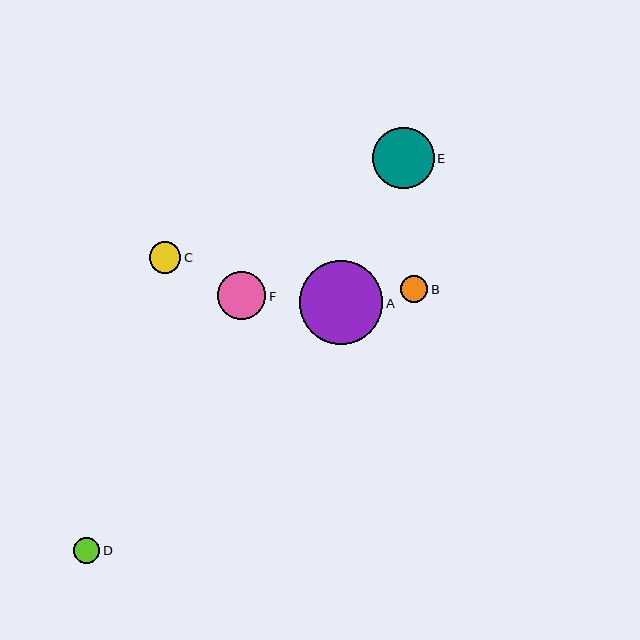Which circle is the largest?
Circle A is the largest with a size of approximately 83 pixels.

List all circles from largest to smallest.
From largest to smallest: A, E, F, C, B, D.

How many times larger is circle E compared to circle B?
Circle E is approximately 2.2 times the size of circle B.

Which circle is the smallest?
Circle D is the smallest with a size of approximately 27 pixels.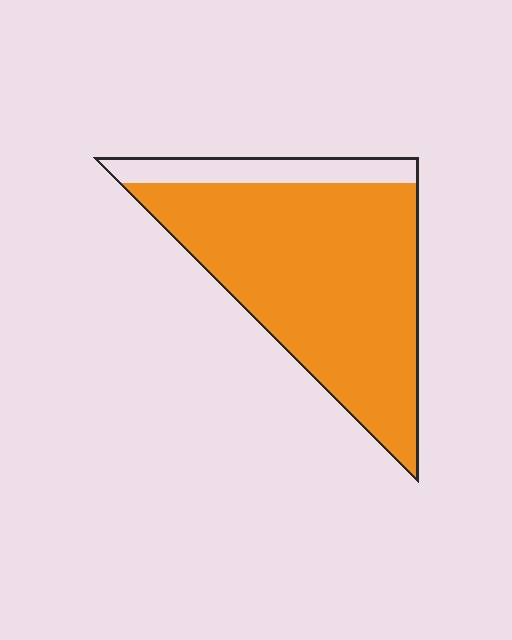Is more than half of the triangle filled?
Yes.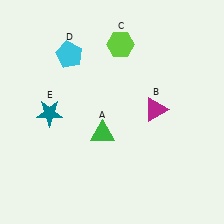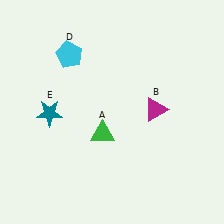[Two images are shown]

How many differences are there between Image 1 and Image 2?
There is 1 difference between the two images.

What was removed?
The lime hexagon (C) was removed in Image 2.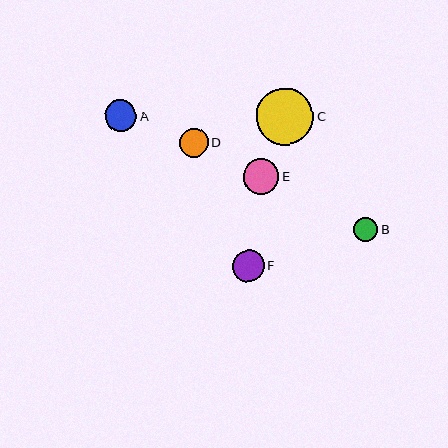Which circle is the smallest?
Circle B is the smallest with a size of approximately 24 pixels.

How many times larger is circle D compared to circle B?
Circle D is approximately 1.2 times the size of circle B.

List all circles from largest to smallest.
From largest to smallest: C, E, F, A, D, B.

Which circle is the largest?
Circle C is the largest with a size of approximately 57 pixels.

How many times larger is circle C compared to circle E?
Circle C is approximately 1.6 times the size of circle E.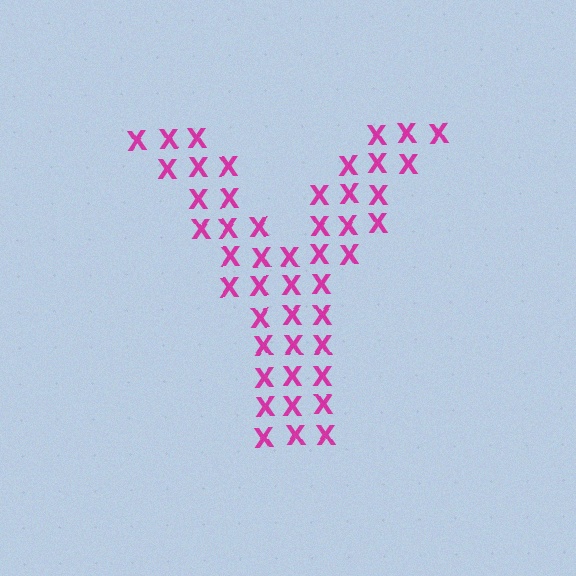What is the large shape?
The large shape is the letter Y.